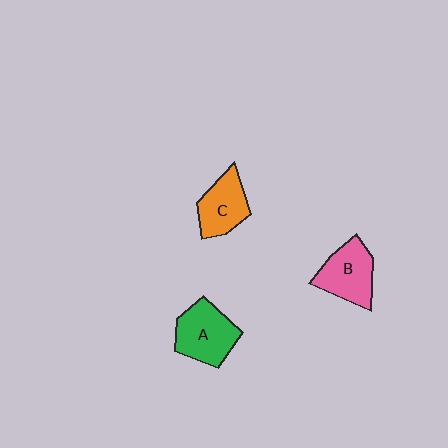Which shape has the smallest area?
Shape C (orange).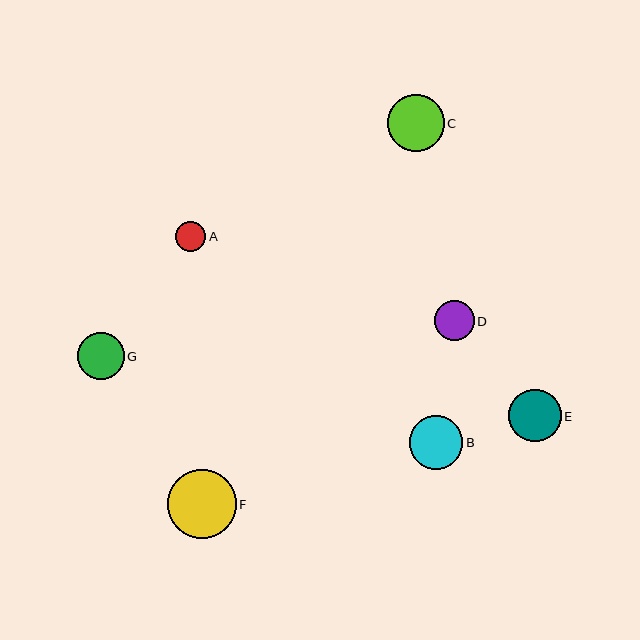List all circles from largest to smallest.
From largest to smallest: F, C, B, E, G, D, A.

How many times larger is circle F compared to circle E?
Circle F is approximately 1.3 times the size of circle E.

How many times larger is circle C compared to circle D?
Circle C is approximately 1.4 times the size of circle D.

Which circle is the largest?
Circle F is the largest with a size of approximately 69 pixels.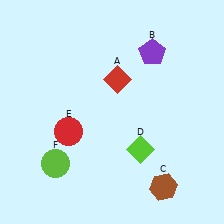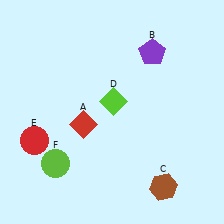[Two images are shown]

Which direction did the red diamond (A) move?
The red diamond (A) moved down.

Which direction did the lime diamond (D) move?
The lime diamond (D) moved up.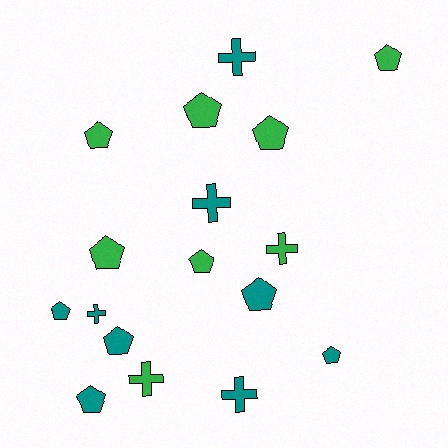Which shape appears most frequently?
Pentagon, with 11 objects.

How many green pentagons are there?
There are 6 green pentagons.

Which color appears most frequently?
Teal, with 9 objects.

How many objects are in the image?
There are 17 objects.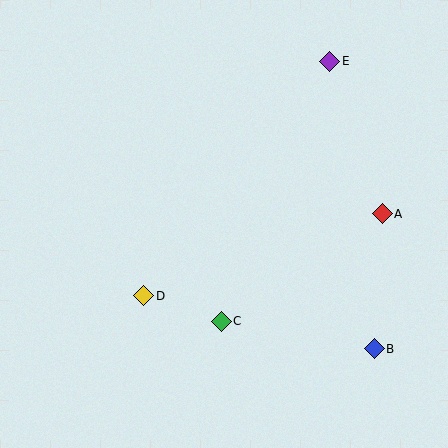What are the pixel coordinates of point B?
Point B is at (374, 349).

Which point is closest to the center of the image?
Point C at (221, 321) is closest to the center.